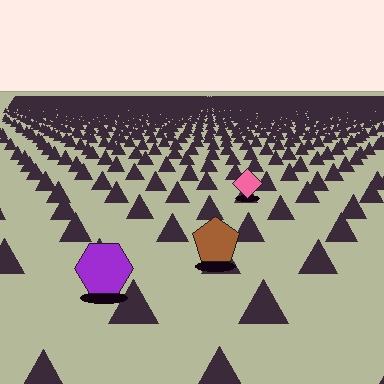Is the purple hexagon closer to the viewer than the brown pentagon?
Yes. The purple hexagon is closer — you can tell from the texture gradient: the ground texture is coarser near it.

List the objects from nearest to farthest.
From nearest to farthest: the purple hexagon, the brown pentagon, the pink diamond.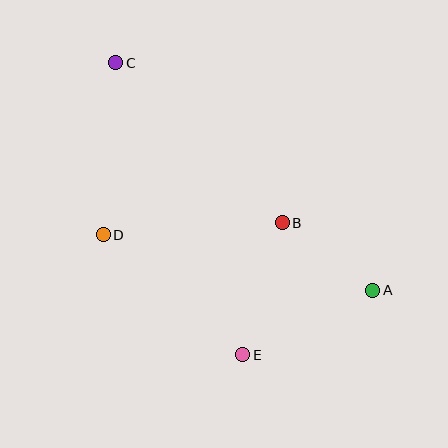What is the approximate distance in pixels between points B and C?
The distance between B and C is approximately 231 pixels.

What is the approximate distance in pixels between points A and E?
The distance between A and E is approximately 145 pixels.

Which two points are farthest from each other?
Points A and C are farthest from each other.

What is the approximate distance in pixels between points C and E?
The distance between C and E is approximately 318 pixels.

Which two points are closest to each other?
Points A and B are closest to each other.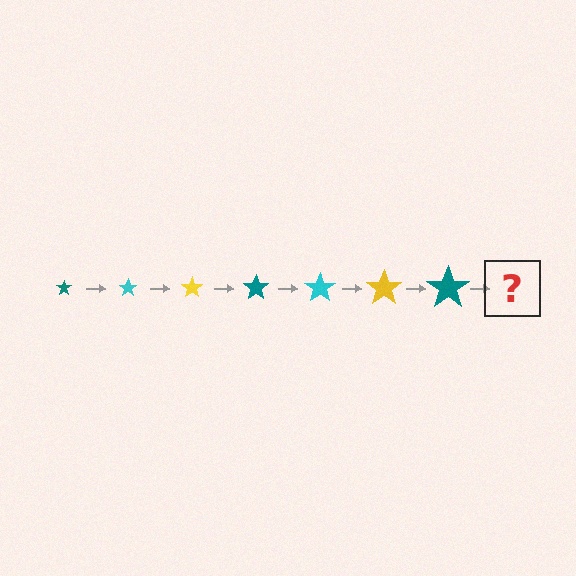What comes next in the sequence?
The next element should be a cyan star, larger than the previous one.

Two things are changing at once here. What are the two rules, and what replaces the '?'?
The two rules are that the star grows larger each step and the color cycles through teal, cyan, and yellow. The '?' should be a cyan star, larger than the previous one.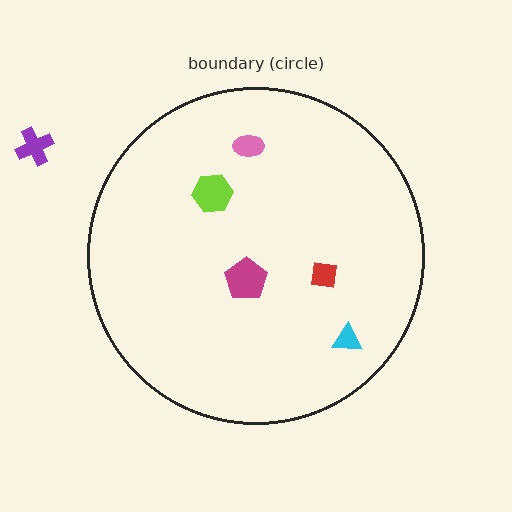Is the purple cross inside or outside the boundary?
Outside.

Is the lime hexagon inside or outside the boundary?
Inside.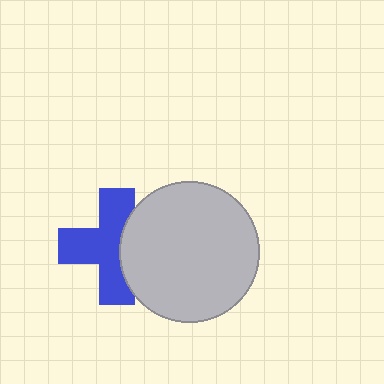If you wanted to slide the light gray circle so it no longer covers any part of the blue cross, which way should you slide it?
Slide it right — that is the most direct way to separate the two shapes.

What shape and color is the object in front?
The object in front is a light gray circle.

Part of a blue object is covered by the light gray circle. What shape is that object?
It is a cross.